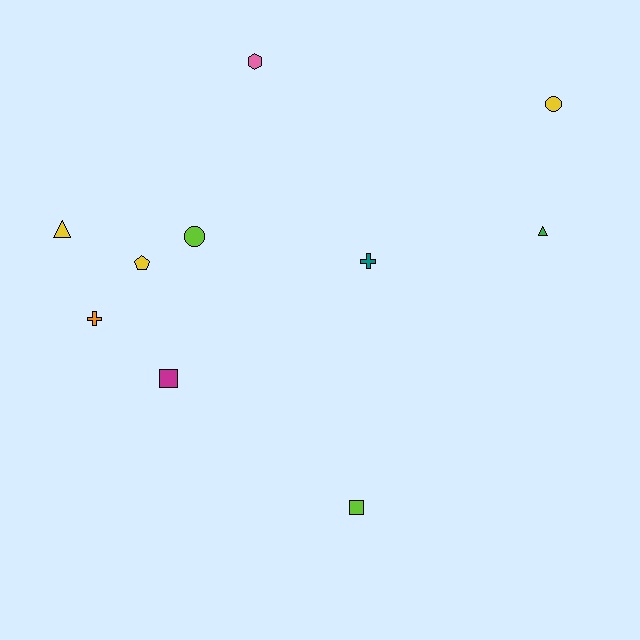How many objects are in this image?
There are 10 objects.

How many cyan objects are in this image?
There are no cyan objects.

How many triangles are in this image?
There are 2 triangles.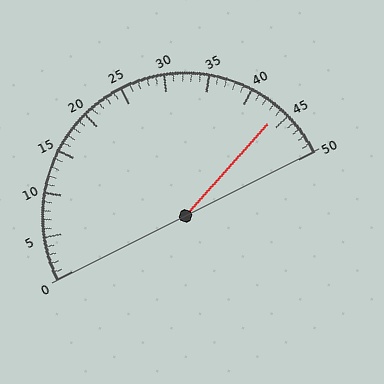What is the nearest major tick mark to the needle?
The nearest major tick mark is 45.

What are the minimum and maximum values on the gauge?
The gauge ranges from 0 to 50.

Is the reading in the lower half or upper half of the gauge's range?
The reading is in the upper half of the range (0 to 50).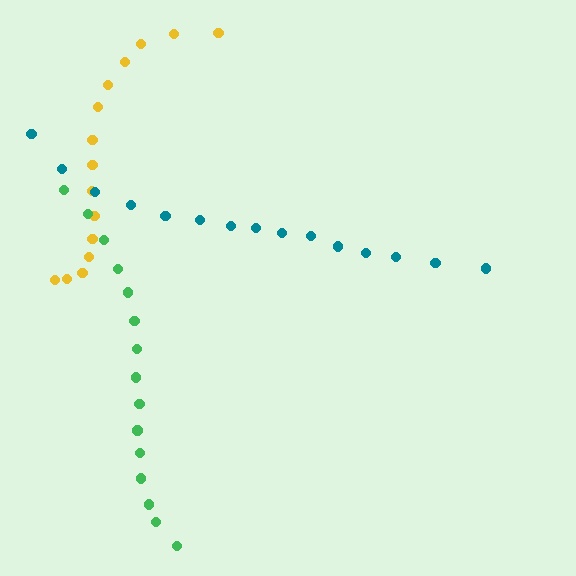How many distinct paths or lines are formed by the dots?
There are 3 distinct paths.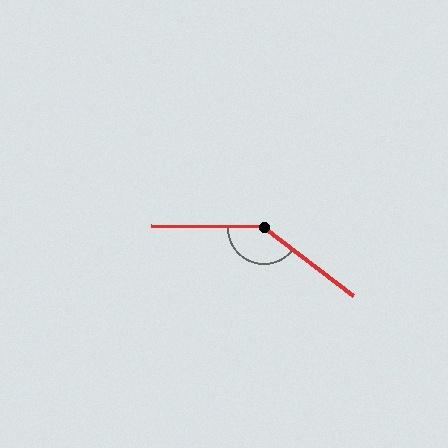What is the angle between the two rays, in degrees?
Approximately 143 degrees.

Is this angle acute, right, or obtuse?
It is obtuse.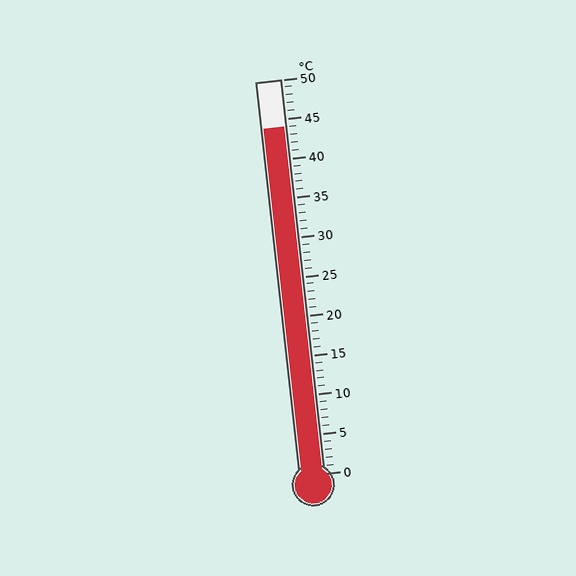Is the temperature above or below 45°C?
The temperature is below 45°C.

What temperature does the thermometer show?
The thermometer shows approximately 44°C.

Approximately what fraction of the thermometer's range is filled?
The thermometer is filled to approximately 90% of its range.